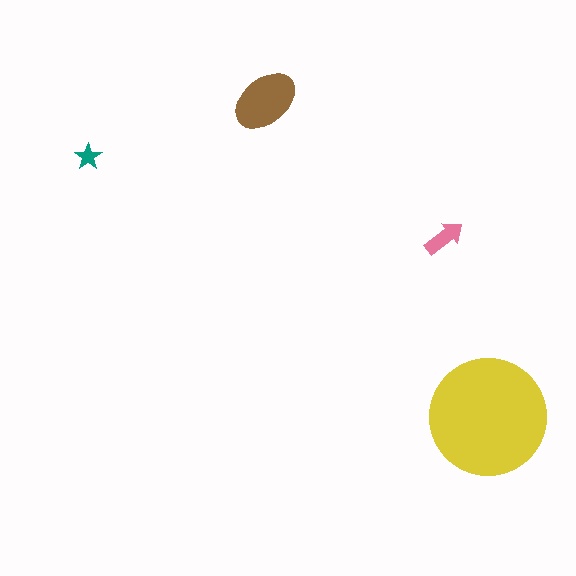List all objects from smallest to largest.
The teal star, the pink arrow, the brown ellipse, the yellow circle.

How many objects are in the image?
There are 4 objects in the image.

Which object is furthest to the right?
The yellow circle is rightmost.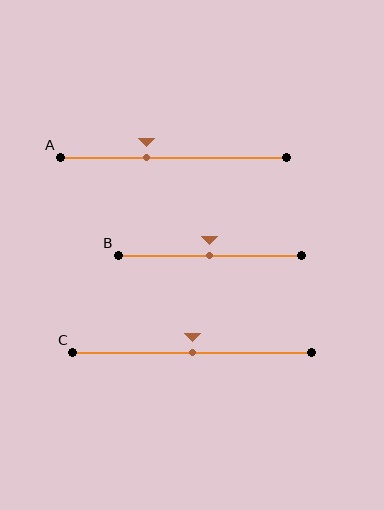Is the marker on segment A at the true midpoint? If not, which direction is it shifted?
No, the marker on segment A is shifted to the left by about 12% of the segment length.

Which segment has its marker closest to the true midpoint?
Segment B has its marker closest to the true midpoint.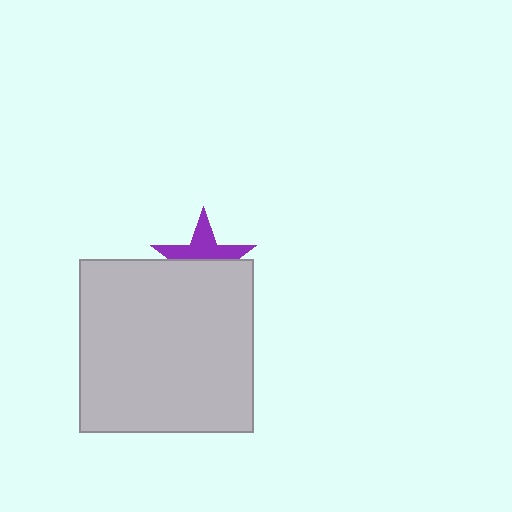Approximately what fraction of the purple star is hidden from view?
Roughly 52% of the purple star is hidden behind the light gray square.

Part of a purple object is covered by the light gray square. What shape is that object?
It is a star.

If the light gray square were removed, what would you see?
You would see the complete purple star.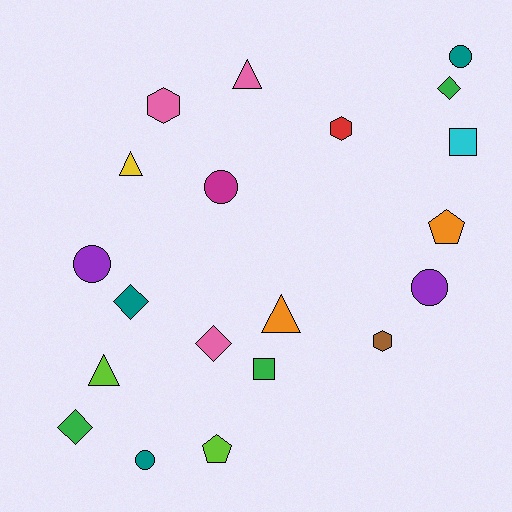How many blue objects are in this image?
There are no blue objects.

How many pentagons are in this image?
There are 2 pentagons.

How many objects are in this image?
There are 20 objects.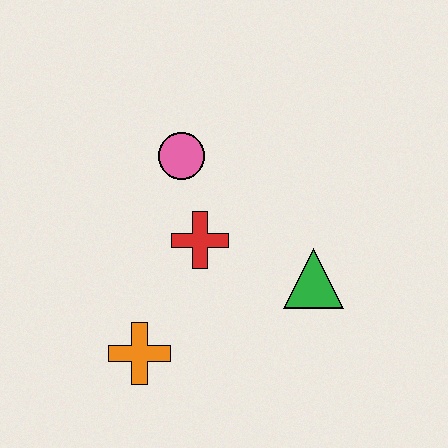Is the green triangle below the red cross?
Yes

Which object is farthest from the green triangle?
The orange cross is farthest from the green triangle.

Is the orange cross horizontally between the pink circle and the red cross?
No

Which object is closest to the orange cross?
The red cross is closest to the orange cross.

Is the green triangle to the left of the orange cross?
No